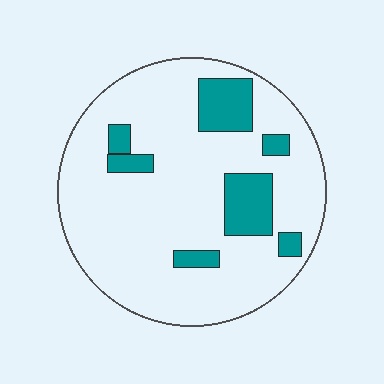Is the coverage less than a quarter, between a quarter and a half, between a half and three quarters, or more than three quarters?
Less than a quarter.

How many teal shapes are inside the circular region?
7.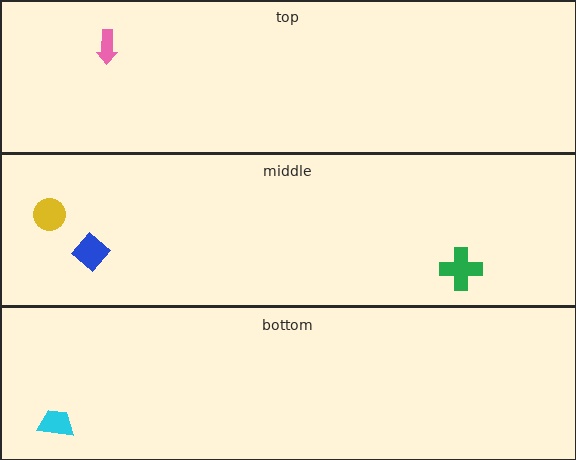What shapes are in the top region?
The pink arrow.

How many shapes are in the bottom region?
1.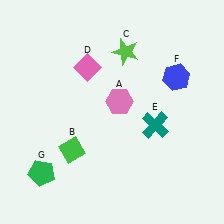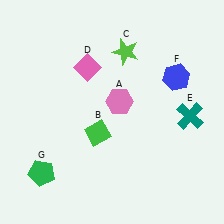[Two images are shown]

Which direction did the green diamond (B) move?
The green diamond (B) moved right.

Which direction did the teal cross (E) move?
The teal cross (E) moved right.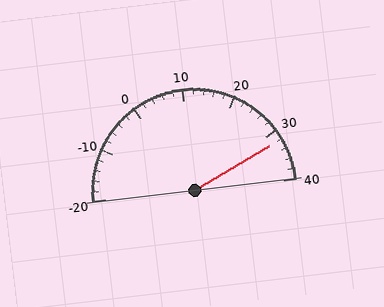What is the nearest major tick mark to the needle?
The nearest major tick mark is 30.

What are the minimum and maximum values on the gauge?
The gauge ranges from -20 to 40.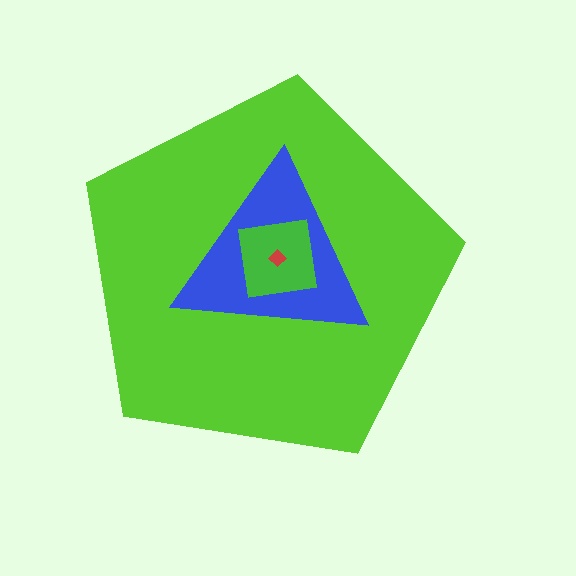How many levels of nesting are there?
4.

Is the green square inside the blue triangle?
Yes.